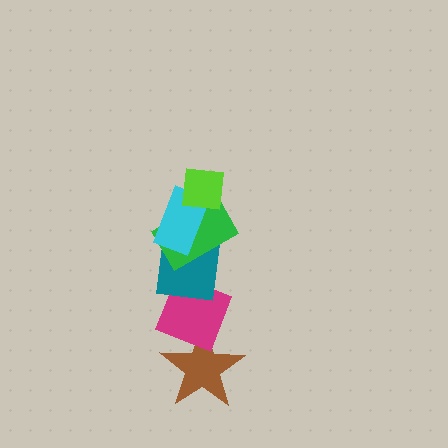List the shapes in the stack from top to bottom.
From top to bottom: the lime square, the cyan rectangle, the green rectangle, the teal square, the magenta diamond, the brown star.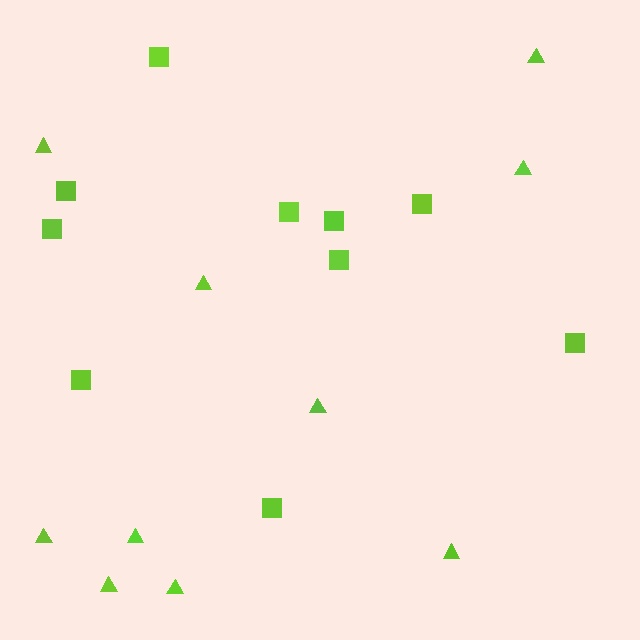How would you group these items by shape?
There are 2 groups: one group of squares (10) and one group of triangles (10).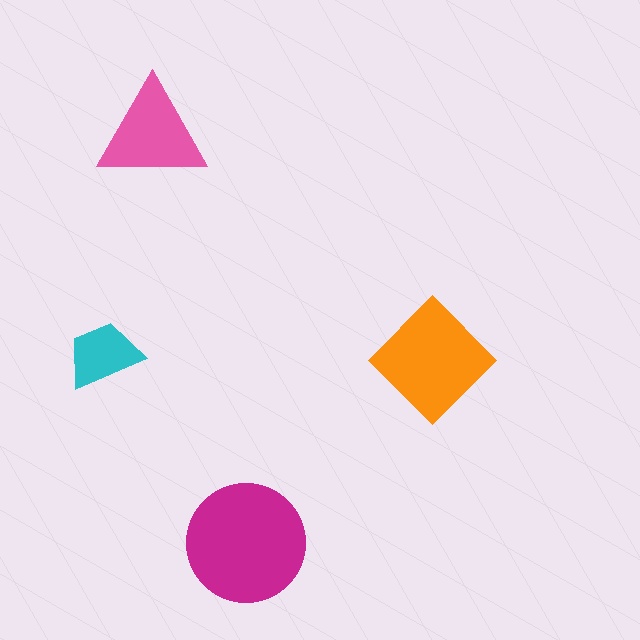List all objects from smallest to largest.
The cyan trapezoid, the pink triangle, the orange diamond, the magenta circle.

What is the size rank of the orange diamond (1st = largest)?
2nd.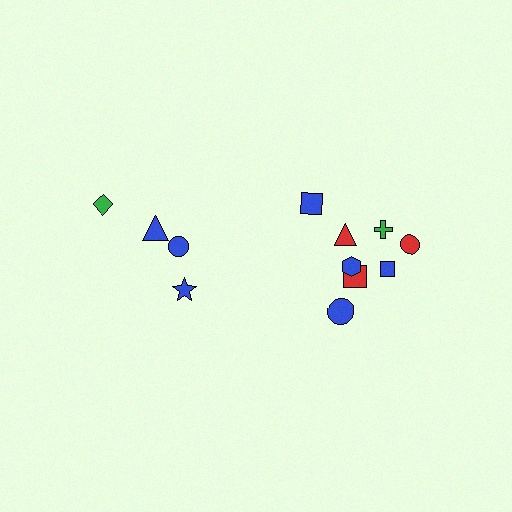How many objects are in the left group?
There are 4 objects.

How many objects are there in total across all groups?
There are 12 objects.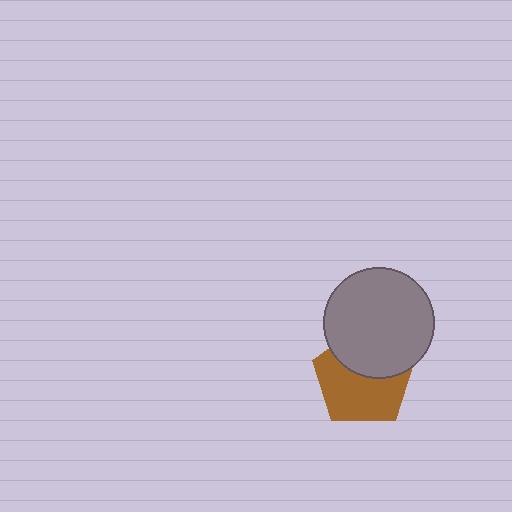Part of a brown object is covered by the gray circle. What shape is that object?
It is a pentagon.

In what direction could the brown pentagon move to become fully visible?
The brown pentagon could move down. That would shift it out from behind the gray circle entirely.